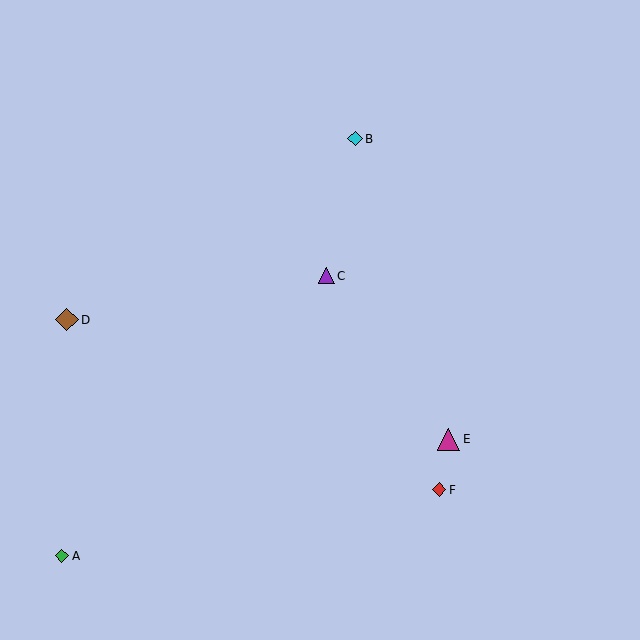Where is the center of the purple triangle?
The center of the purple triangle is at (326, 276).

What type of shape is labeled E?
Shape E is a magenta triangle.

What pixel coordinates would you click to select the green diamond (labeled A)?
Click at (62, 556) to select the green diamond A.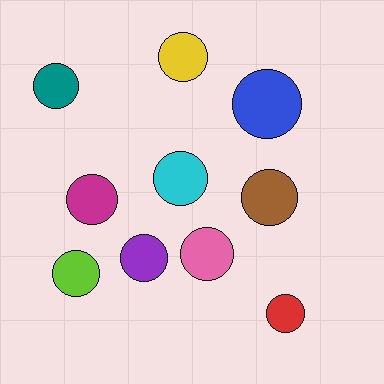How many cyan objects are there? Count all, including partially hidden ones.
There is 1 cyan object.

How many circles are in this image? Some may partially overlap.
There are 10 circles.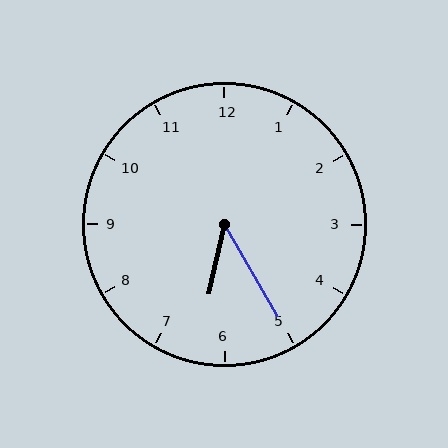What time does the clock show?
6:25.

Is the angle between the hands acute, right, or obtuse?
It is acute.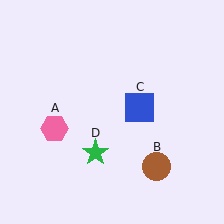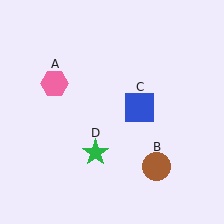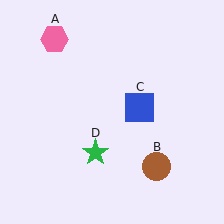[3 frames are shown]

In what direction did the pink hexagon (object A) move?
The pink hexagon (object A) moved up.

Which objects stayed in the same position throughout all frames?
Brown circle (object B) and blue square (object C) and green star (object D) remained stationary.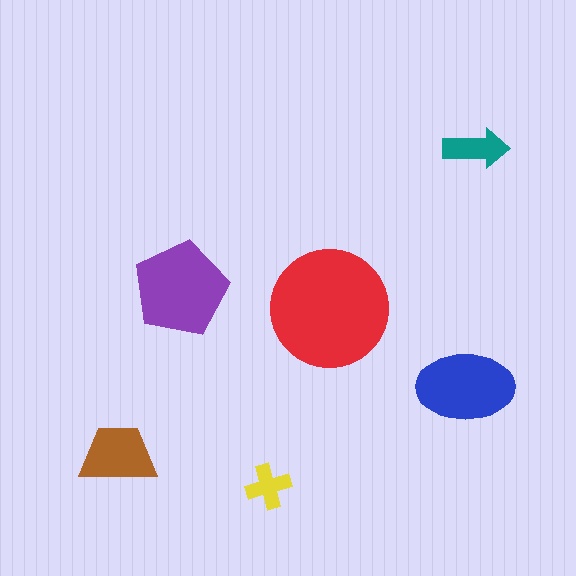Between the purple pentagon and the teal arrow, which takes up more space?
The purple pentagon.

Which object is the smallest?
The yellow cross.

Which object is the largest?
The red circle.